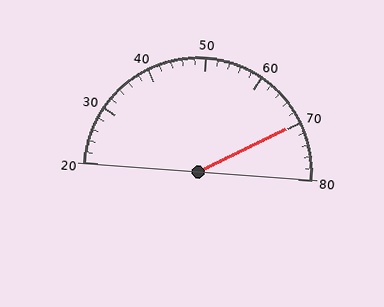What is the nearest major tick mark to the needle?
The nearest major tick mark is 70.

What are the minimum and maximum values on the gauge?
The gauge ranges from 20 to 80.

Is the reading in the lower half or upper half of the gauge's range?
The reading is in the upper half of the range (20 to 80).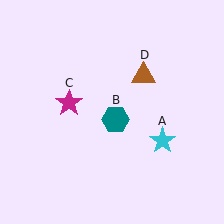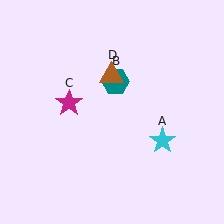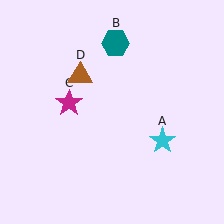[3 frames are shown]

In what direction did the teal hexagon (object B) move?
The teal hexagon (object B) moved up.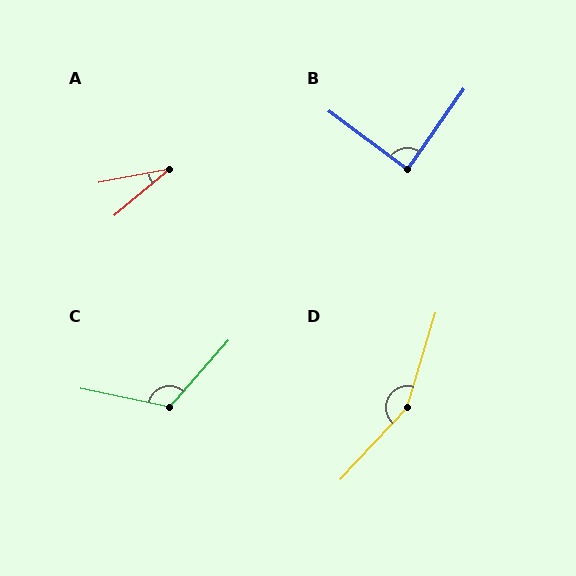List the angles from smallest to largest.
A (29°), B (88°), C (120°), D (154°).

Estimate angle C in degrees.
Approximately 120 degrees.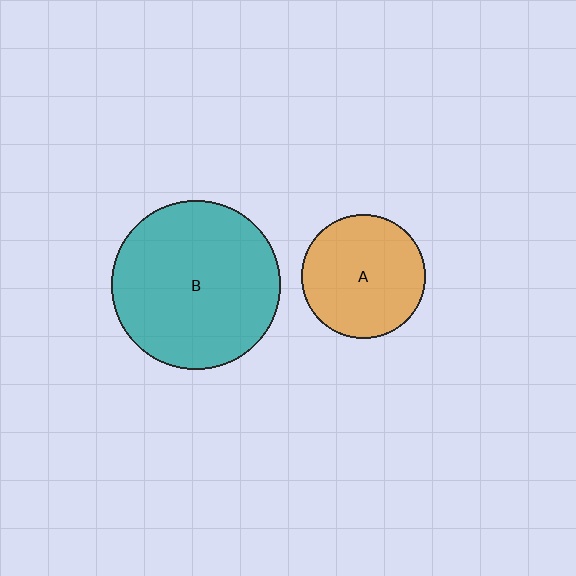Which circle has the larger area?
Circle B (teal).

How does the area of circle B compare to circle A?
Approximately 1.8 times.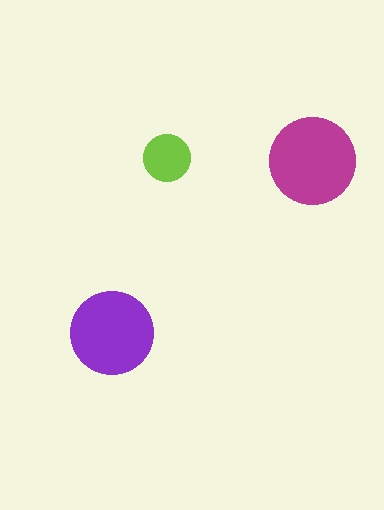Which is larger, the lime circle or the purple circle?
The purple one.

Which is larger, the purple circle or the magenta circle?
The magenta one.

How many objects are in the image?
There are 3 objects in the image.